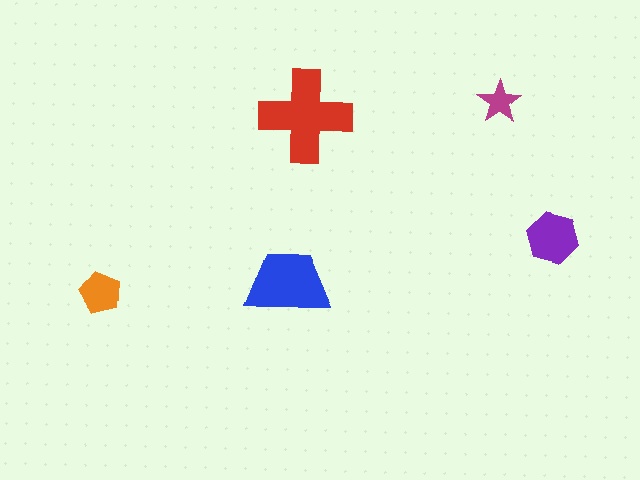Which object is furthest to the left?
The orange pentagon is leftmost.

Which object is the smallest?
The magenta star.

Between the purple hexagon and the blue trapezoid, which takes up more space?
The blue trapezoid.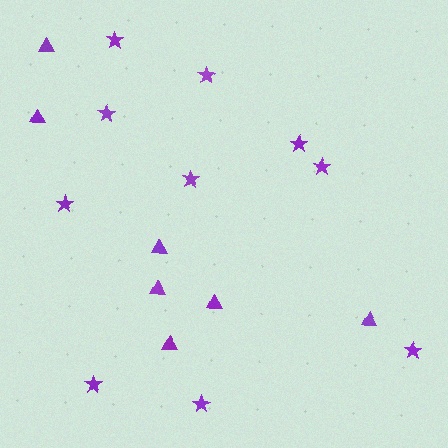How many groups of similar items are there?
There are 2 groups: one group of stars (10) and one group of triangles (7).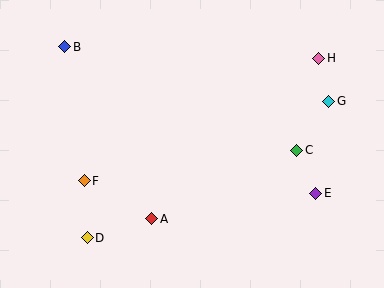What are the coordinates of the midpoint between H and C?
The midpoint between H and C is at (308, 104).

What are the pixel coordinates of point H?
Point H is at (319, 58).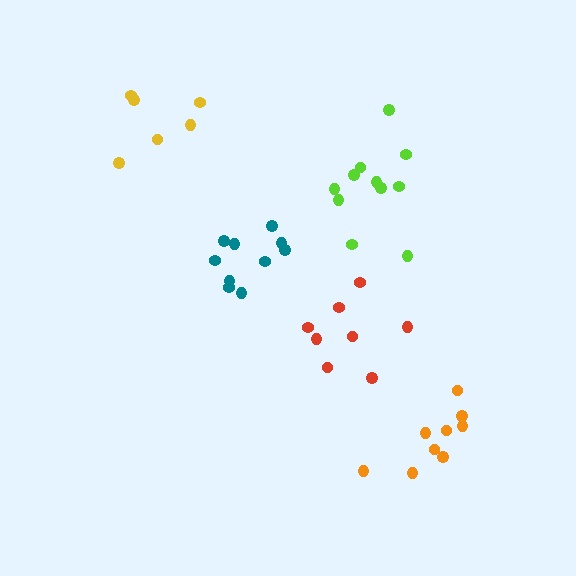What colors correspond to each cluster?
The clusters are colored: orange, lime, yellow, teal, red.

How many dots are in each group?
Group 1: 9 dots, Group 2: 11 dots, Group 3: 6 dots, Group 4: 10 dots, Group 5: 8 dots (44 total).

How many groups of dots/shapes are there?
There are 5 groups.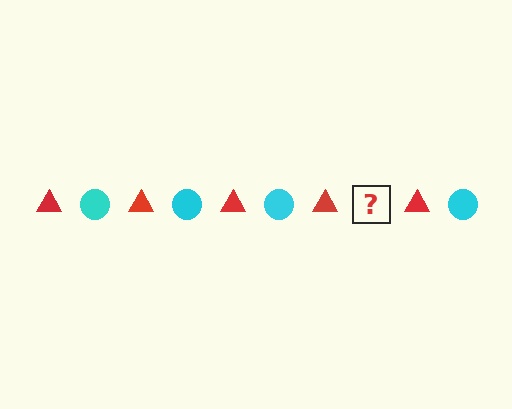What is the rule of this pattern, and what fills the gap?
The rule is that the pattern alternates between red triangle and cyan circle. The gap should be filled with a cyan circle.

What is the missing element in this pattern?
The missing element is a cyan circle.